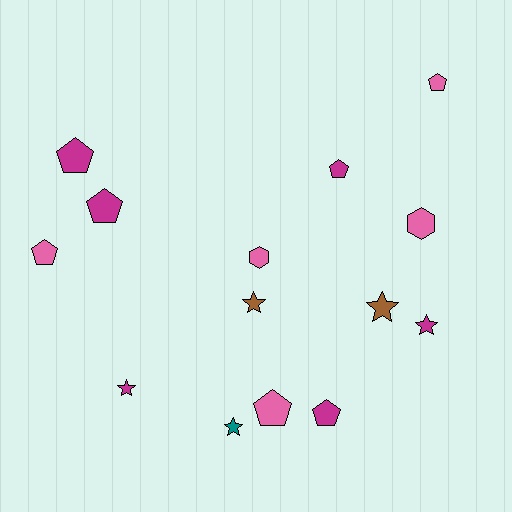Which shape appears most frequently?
Pentagon, with 7 objects.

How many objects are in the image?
There are 14 objects.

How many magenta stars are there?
There are 2 magenta stars.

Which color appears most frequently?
Magenta, with 6 objects.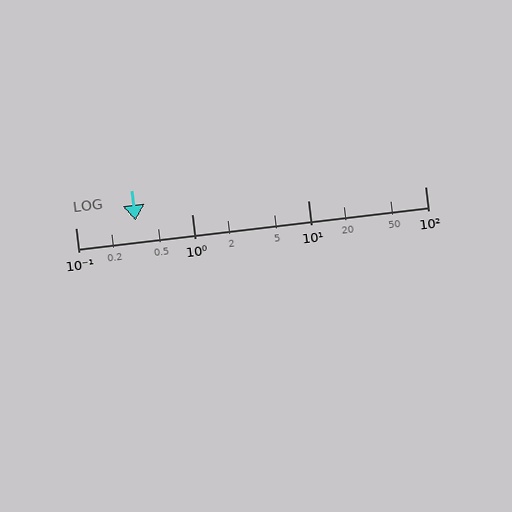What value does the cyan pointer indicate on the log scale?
The pointer indicates approximately 0.33.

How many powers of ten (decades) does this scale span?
The scale spans 3 decades, from 0.1 to 100.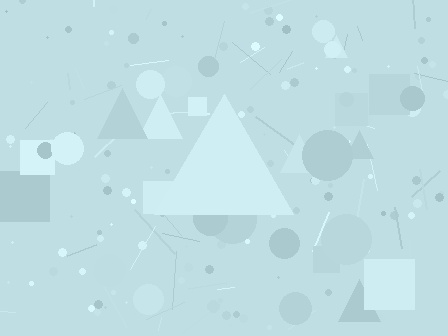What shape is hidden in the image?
A triangle is hidden in the image.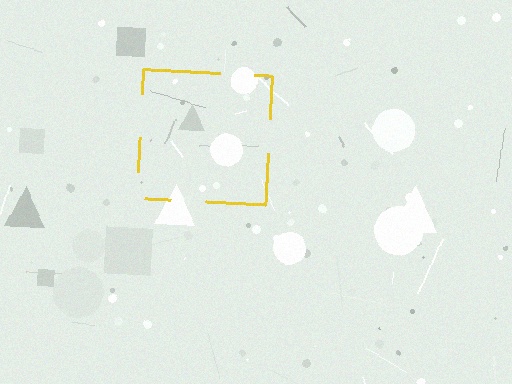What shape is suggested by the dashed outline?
The dashed outline suggests a square.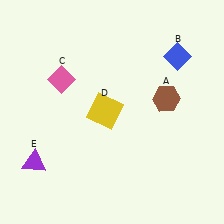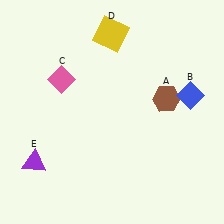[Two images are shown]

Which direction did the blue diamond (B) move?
The blue diamond (B) moved down.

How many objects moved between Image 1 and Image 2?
2 objects moved between the two images.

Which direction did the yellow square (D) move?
The yellow square (D) moved up.